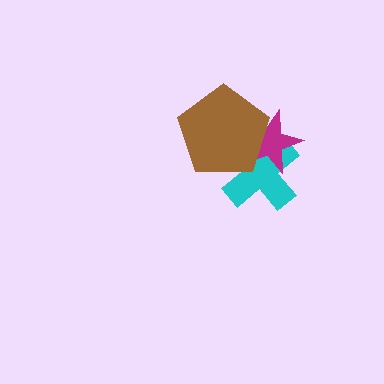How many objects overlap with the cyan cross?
2 objects overlap with the cyan cross.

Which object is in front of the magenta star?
The brown pentagon is in front of the magenta star.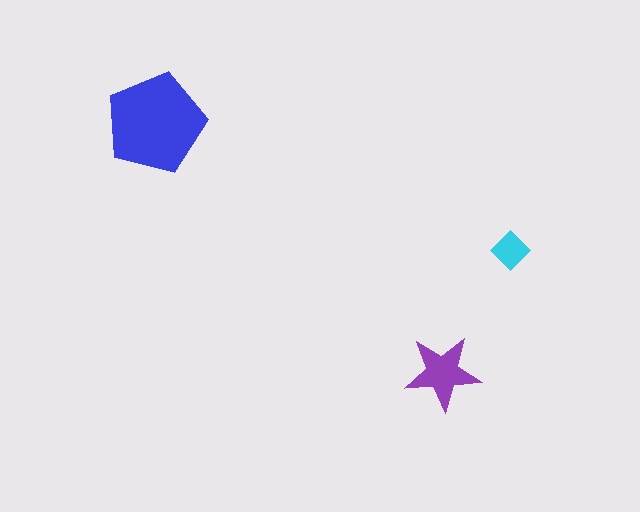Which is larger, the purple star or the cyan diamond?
The purple star.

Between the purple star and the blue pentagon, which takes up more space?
The blue pentagon.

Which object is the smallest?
The cyan diamond.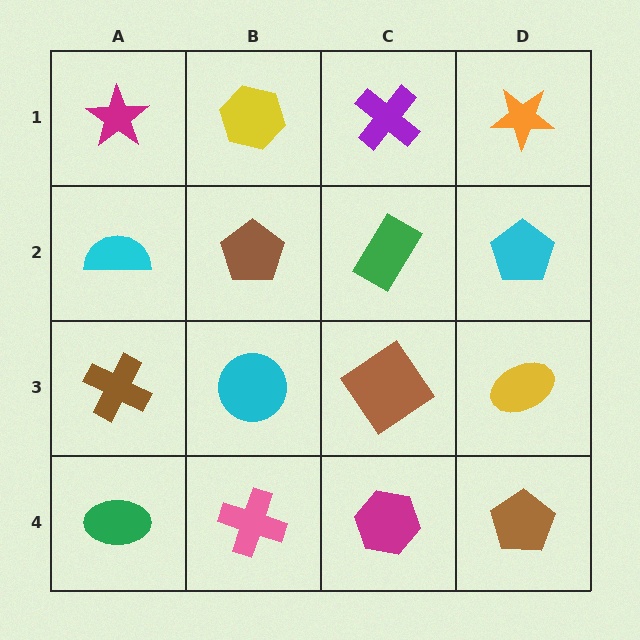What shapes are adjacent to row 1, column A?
A cyan semicircle (row 2, column A), a yellow hexagon (row 1, column B).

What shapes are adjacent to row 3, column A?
A cyan semicircle (row 2, column A), a green ellipse (row 4, column A), a cyan circle (row 3, column B).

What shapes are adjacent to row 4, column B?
A cyan circle (row 3, column B), a green ellipse (row 4, column A), a magenta hexagon (row 4, column C).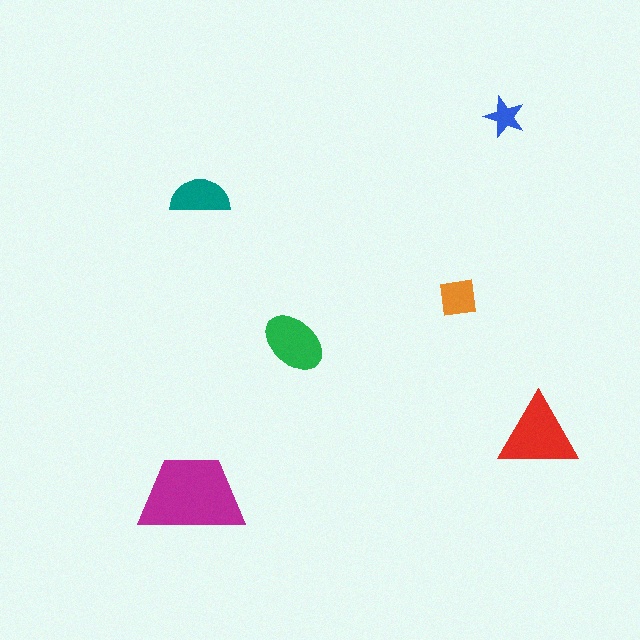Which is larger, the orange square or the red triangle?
The red triangle.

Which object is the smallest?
The blue star.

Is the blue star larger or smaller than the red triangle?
Smaller.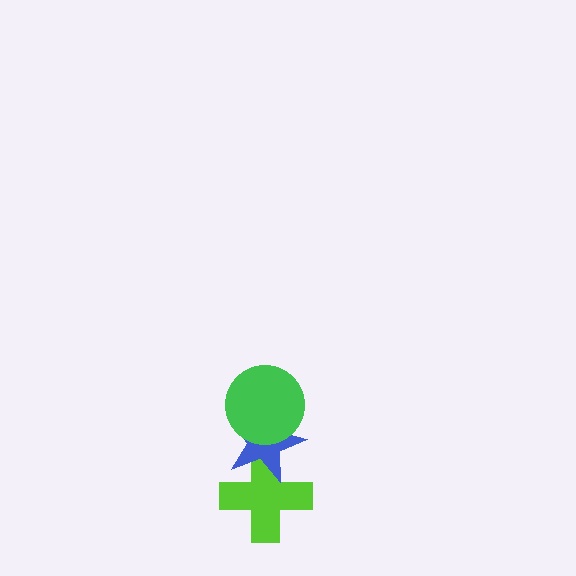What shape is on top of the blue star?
The green circle is on top of the blue star.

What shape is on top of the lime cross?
The blue star is on top of the lime cross.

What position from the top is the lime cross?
The lime cross is 3rd from the top.